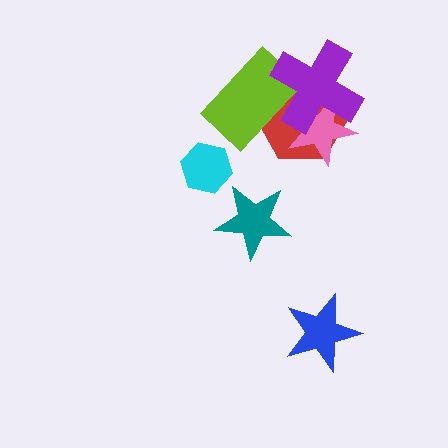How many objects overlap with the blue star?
0 objects overlap with the blue star.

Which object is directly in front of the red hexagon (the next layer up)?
The pink star is directly in front of the red hexagon.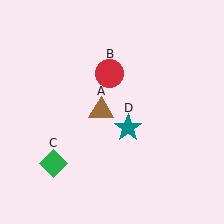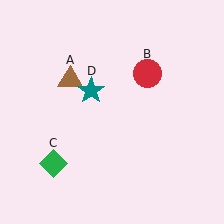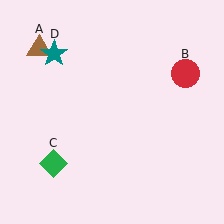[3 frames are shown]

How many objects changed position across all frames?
3 objects changed position: brown triangle (object A), red circle (object B), teal star (object D).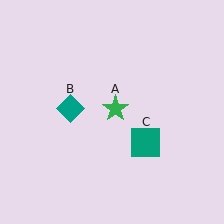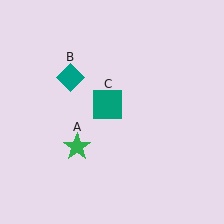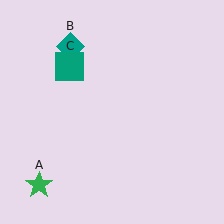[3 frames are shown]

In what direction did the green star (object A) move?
The green star (object A) moved down and to the left.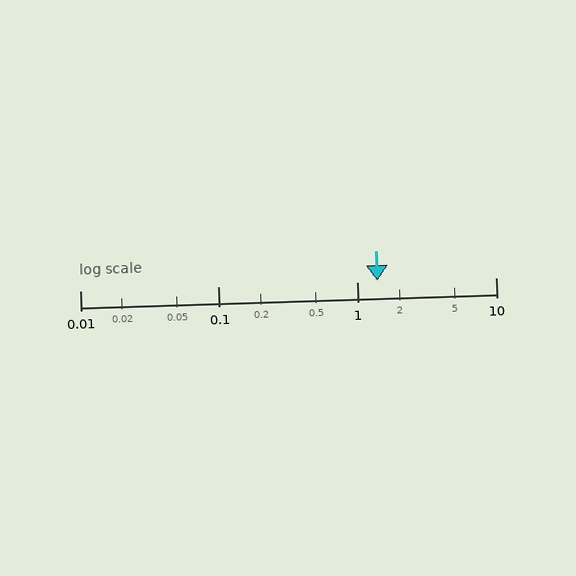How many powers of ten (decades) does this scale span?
The scale spans 3 decades, from 0.01 to 10.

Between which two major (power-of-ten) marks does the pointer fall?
The pointer is between 1 and 10.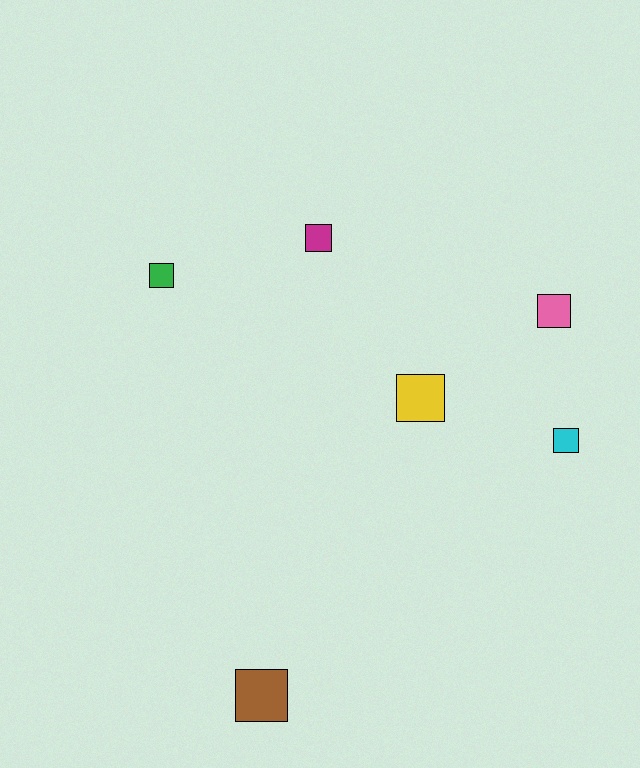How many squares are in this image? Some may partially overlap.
There are 6 squares.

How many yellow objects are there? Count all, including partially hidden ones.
There is 1 yellow object.